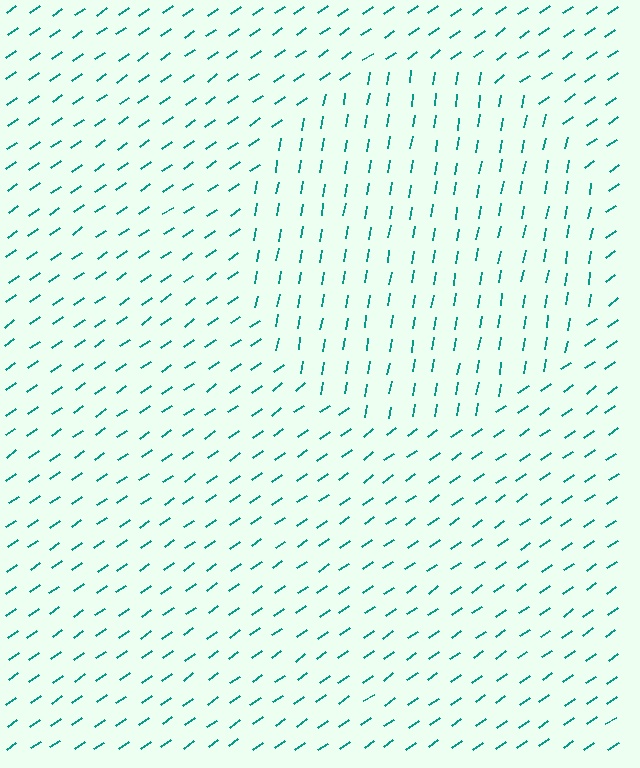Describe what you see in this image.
The image is filled with small teal line segments. A circle region in the image has lines oriented differently from the surrounding lines, creating a visible texture boundary.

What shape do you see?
I see a circle.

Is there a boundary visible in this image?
Yes, there is a texture boundary formed by a change in line orientation.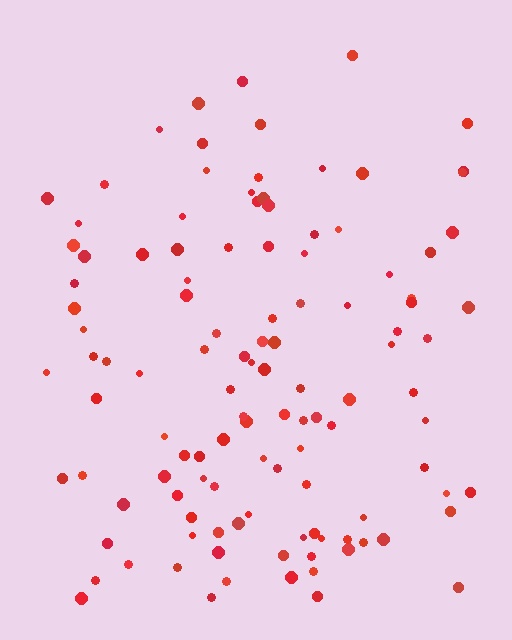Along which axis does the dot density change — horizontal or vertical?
Vertical.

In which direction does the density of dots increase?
From top to bottom, with the bottom side densest.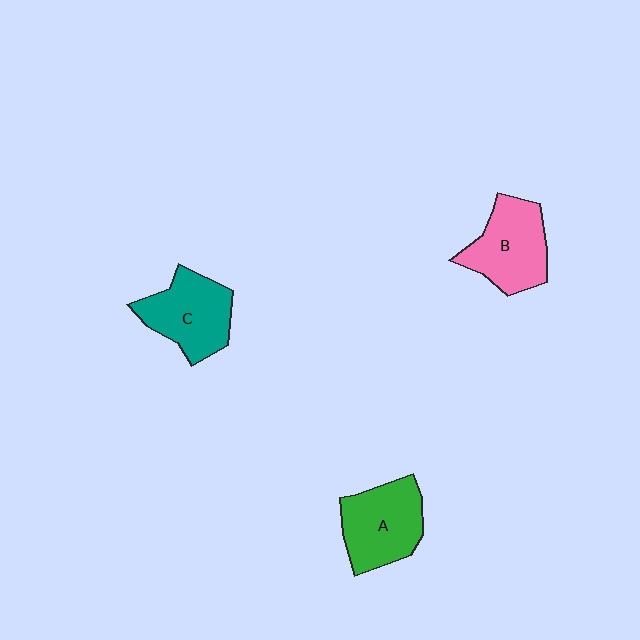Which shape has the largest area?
Shape A (green).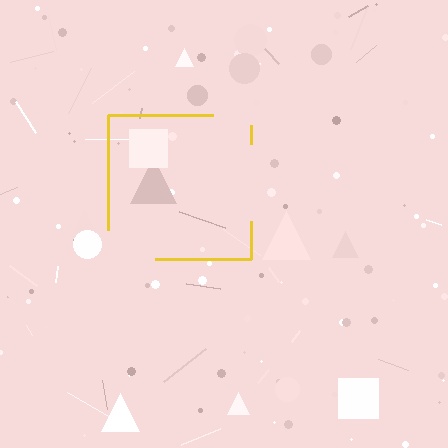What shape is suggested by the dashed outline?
The dashed outline suggests a square.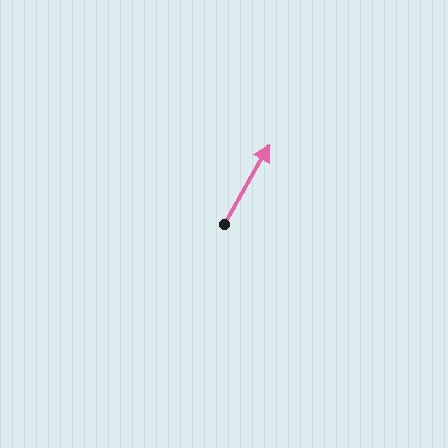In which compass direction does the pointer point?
Northeast.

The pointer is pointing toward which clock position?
Roughly 1 o'clock.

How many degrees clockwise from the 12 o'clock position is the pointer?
Approximately 30 degrees.